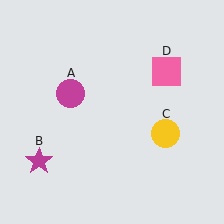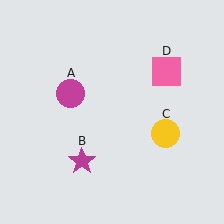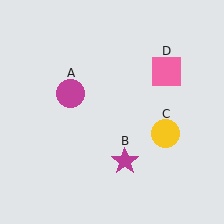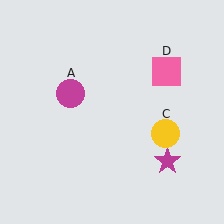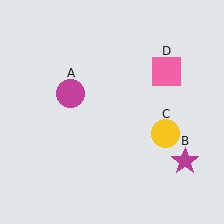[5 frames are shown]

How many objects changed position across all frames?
1 object changed position: magenta star (object B).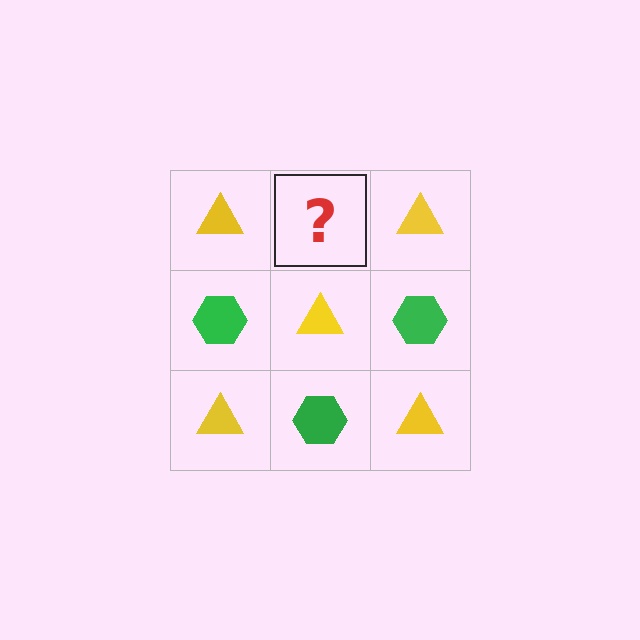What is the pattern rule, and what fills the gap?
The rule is that it alternates yellow triangle and green hexagon in a checkerboard pattern. The gap should be filled with a green hexagon.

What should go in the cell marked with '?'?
The missing cell should contain a green hexagon.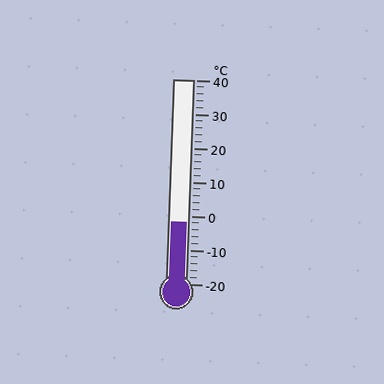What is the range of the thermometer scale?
The thermometer scale ranges from -20°C to 40°C.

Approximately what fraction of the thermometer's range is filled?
The thermometer is filled to approximately 30% of its range.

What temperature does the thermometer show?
The thermometer shows approximately -2°C.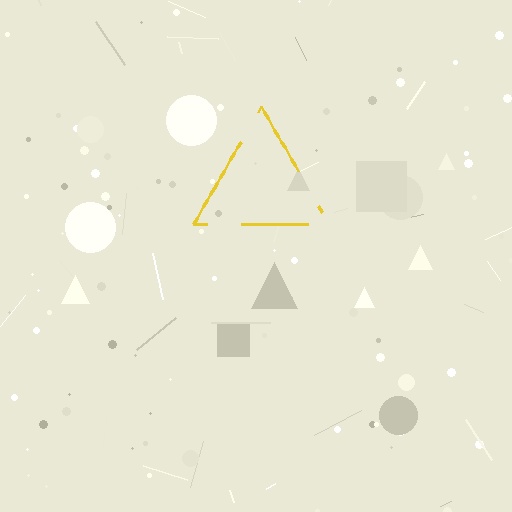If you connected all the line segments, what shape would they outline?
They would outline a triangle.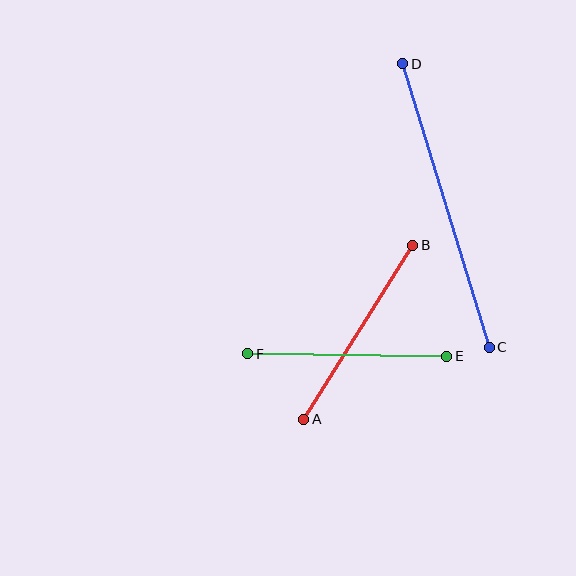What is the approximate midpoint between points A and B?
The midpoint is at approximately (358, 332) pixels.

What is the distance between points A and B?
The distance is approximately 206 pixels.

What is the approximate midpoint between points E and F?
The midpoint is at approximately (347, 355) pixels.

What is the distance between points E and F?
The distance is approximately 199 pixels.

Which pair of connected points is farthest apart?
Points C and D are farthest apart.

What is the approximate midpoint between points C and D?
The midpoint is at approximately (446, 206) pixels.